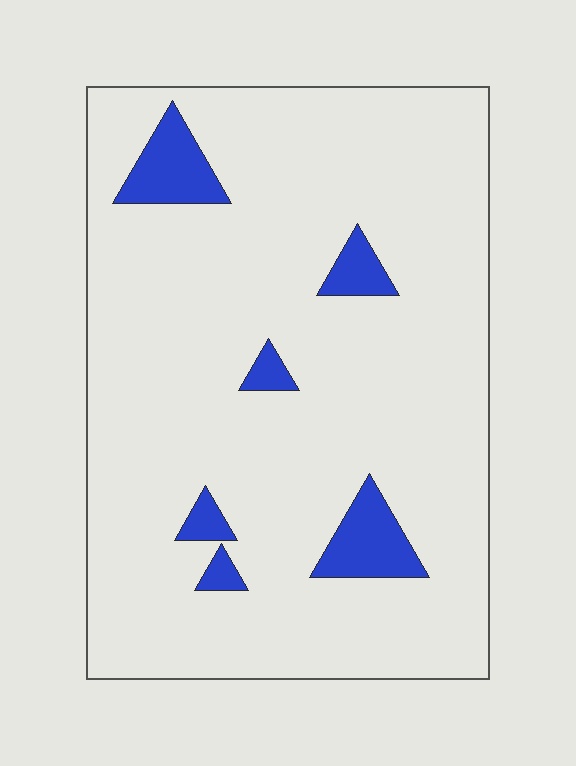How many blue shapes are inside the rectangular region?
6.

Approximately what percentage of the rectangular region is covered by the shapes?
Approximately 10%.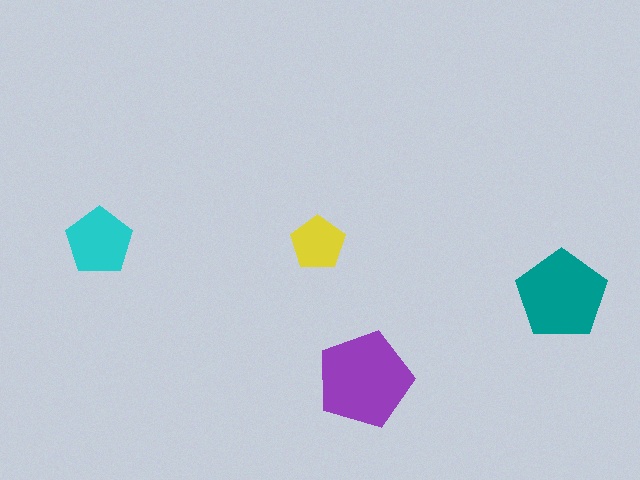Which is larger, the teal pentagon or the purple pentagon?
The purple one.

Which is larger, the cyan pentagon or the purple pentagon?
The purple one.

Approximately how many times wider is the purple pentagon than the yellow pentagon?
About 2 times wider.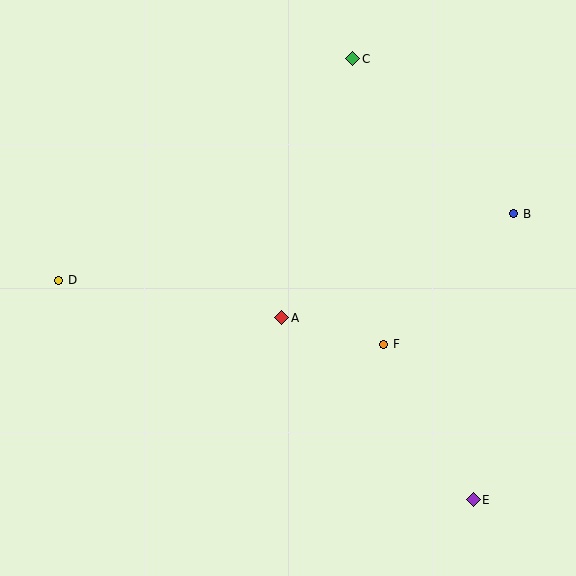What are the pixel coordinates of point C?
Point C is at (353, 59).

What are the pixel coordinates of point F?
Point F is at (384, 344).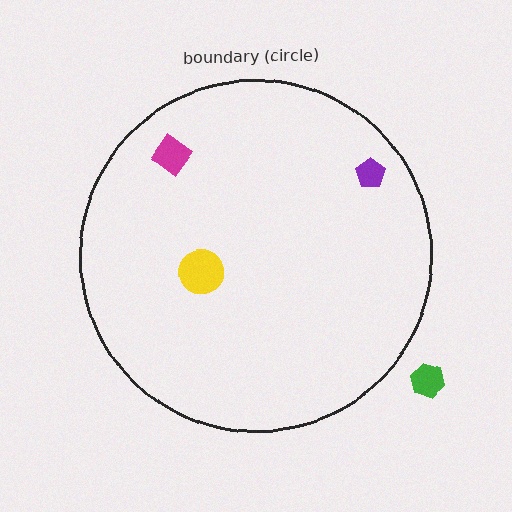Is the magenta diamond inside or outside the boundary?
Inside.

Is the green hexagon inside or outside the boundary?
Outside.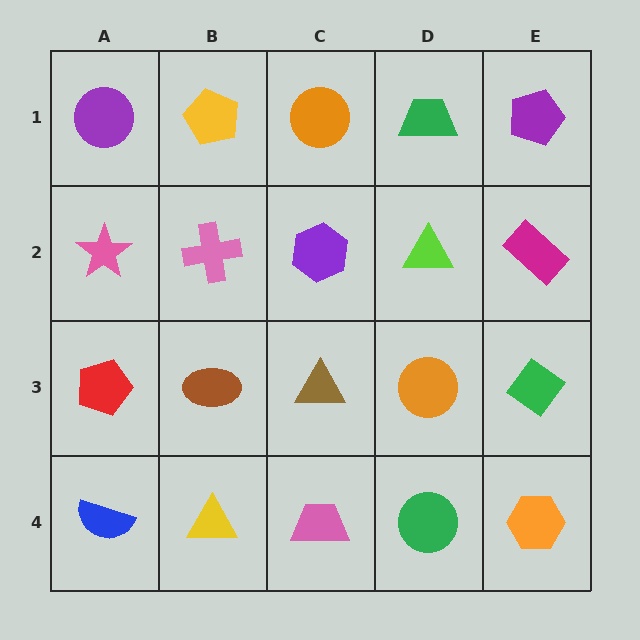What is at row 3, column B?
A brown ellipse.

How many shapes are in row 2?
5 shapes.